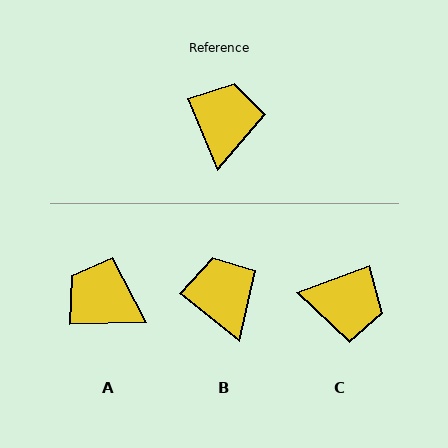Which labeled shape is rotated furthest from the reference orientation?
C, about 93 degrees away.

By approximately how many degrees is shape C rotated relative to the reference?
Approximately 93 degrees clockwise.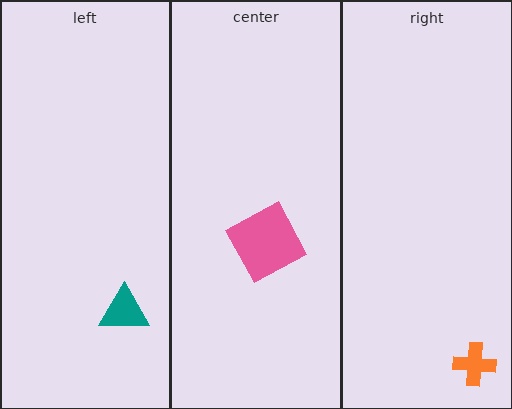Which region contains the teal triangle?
The left region.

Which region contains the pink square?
The center region.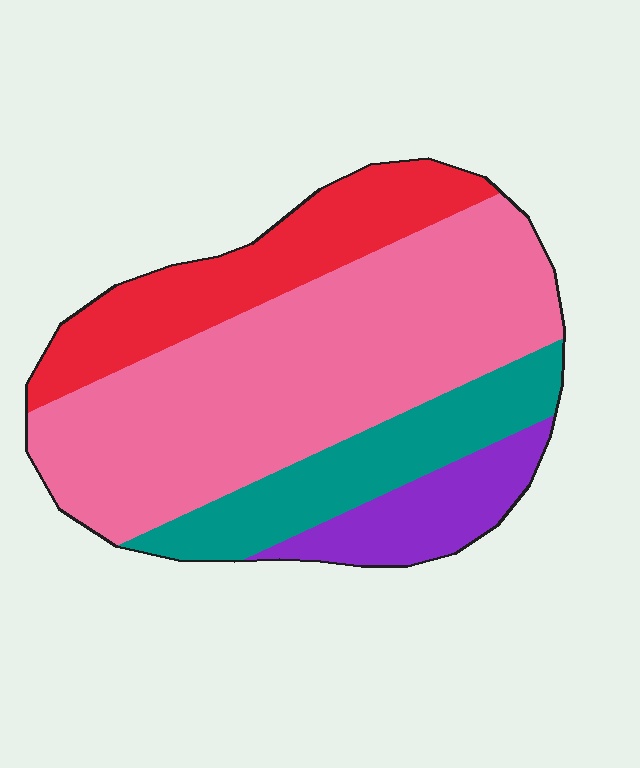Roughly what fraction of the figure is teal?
Teal takes up about one sixth (1/6) of the figure.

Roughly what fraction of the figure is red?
Red covers around 20% of the figure.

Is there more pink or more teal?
Pink.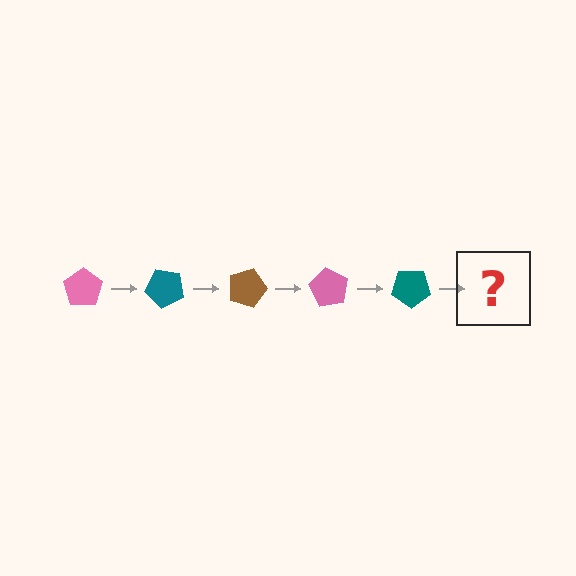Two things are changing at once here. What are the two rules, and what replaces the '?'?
The two rules are that it rotates 45 degrees each step and the color cycles through pink, teal, and brown. The '?' should be a brown pentagon, rotated 225 degrees from the start.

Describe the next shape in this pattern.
It should be a brown pentagon, rotated 225 degrees from the start.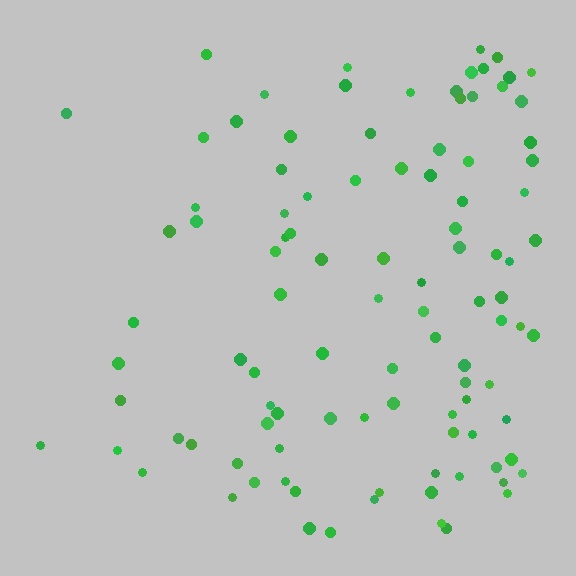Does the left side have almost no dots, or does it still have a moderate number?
Still a moderate number, just noticeably fewer than the right.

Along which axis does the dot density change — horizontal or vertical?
Horizontal.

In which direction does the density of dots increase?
From left to right, with the right side densest.